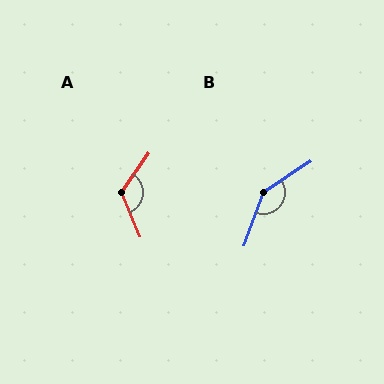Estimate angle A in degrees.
Approximately 122 degrees.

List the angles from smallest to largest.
A (122°), B (143°).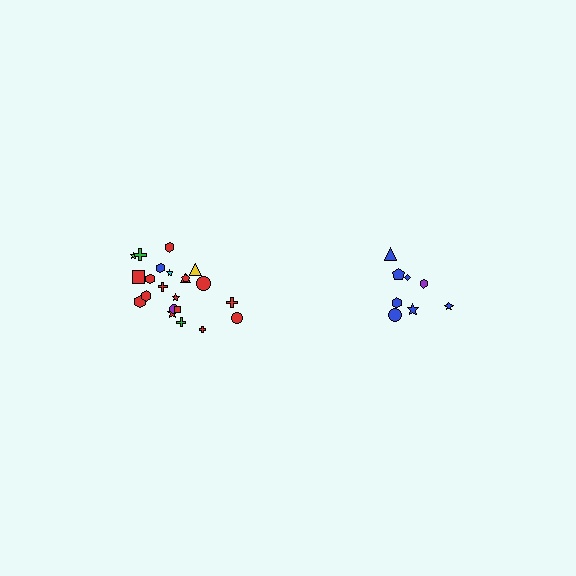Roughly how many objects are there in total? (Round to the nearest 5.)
Roughly 30 objects in total.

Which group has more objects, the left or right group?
The left group.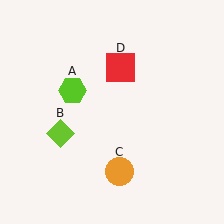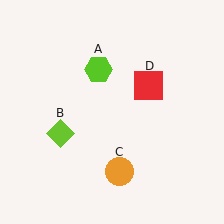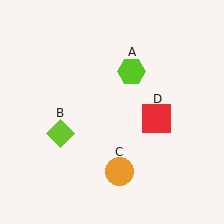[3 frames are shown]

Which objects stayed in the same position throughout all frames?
Lime diamond (object B) and orange circle (object C) remained stationary.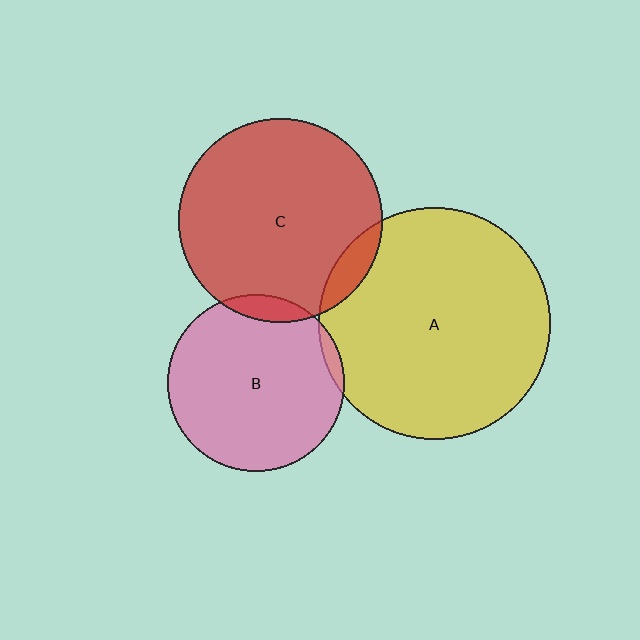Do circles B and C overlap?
Yes.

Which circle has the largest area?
Circle A (yellow).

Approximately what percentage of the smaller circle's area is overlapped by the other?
Approximately 5%.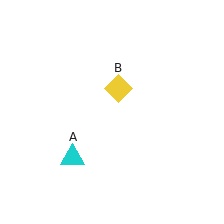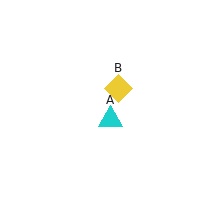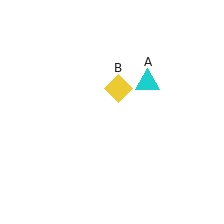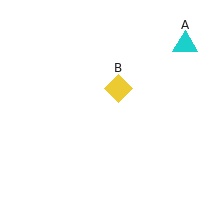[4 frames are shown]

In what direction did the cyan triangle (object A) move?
The cyan triangle (object A) moved up and to the right.